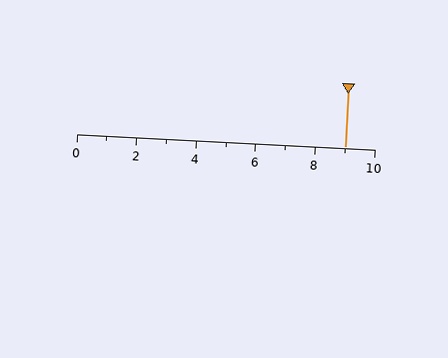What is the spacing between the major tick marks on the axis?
The major ticks are spaced 2 apart.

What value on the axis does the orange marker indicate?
The marker indicates approximately 9.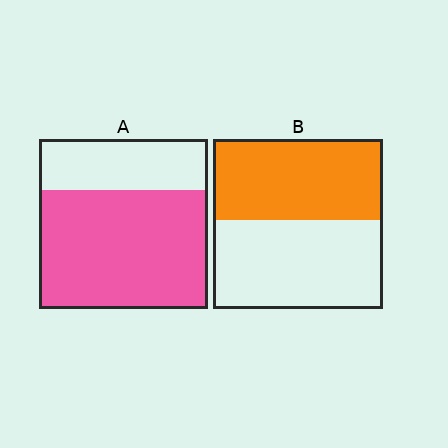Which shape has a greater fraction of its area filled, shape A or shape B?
Shape A.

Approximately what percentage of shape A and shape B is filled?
A is approximately 70% and B is approximately 50%.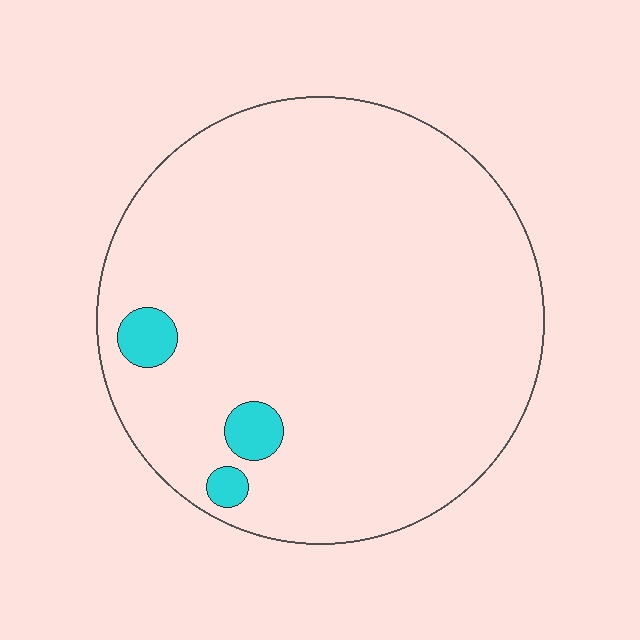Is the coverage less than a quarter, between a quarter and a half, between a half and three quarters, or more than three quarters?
Less than a quarter.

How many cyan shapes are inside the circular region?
3.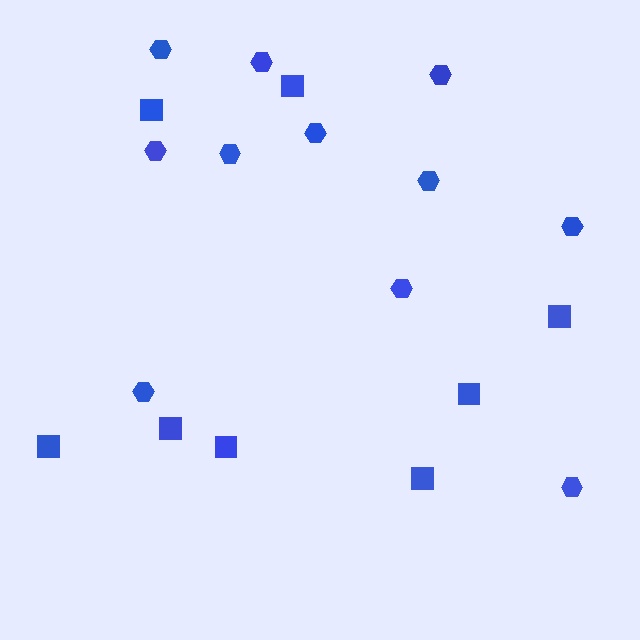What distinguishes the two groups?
There are 2 groups: one group of squares (8) and one group of hexagons (11).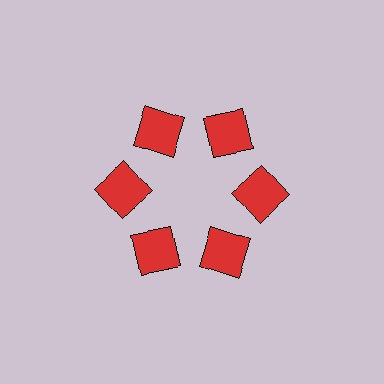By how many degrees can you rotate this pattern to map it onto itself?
The pattern maps onto itself every 60 degrees of rotation.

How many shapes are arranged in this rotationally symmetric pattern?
There are 6 shapes, arranged in 6 groups of 1.